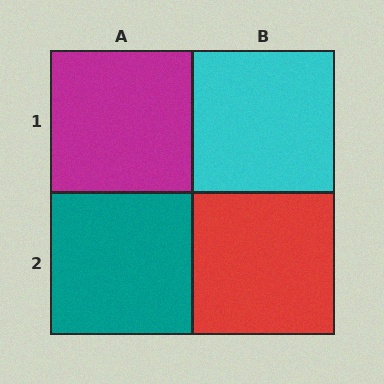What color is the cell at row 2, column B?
Red.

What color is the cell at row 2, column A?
Teal.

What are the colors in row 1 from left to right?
Magenta, cyan.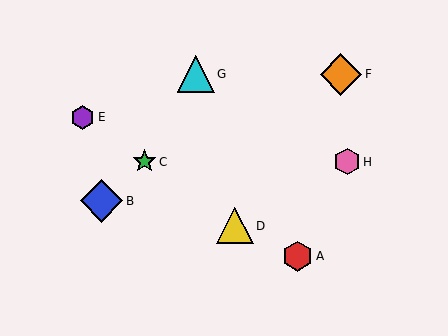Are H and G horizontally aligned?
No, H is at y≈162 and G is at y≈74.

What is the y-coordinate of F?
Object F is at y≈74.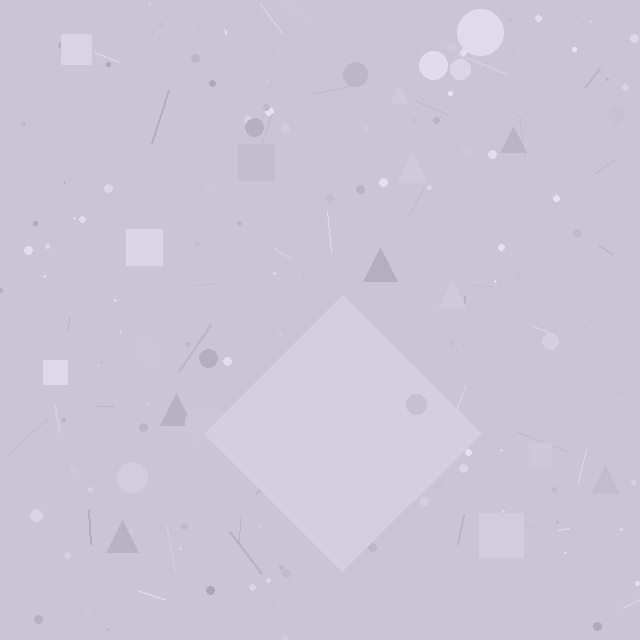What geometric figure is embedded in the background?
A diamond is embedded in the background.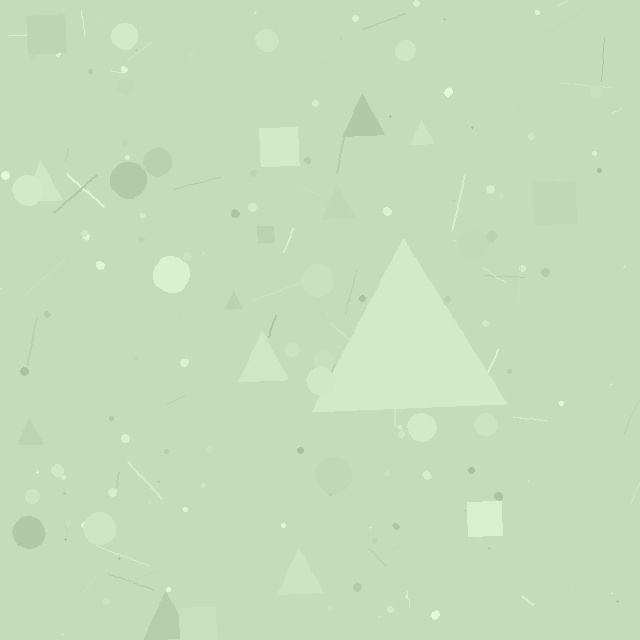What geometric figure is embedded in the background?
A triangle is embedded in the background.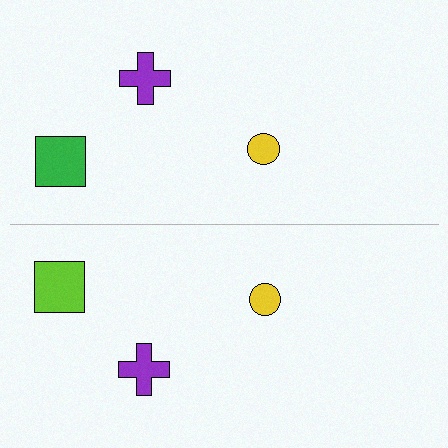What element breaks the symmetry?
The lime square on the bottom side breaks the symmetry — its mirror counterpart is green.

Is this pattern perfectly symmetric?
No, the pattern is not perfectly symmetric. The lime square on the bottom side breaks the symmetry — its mirror counterpart is green.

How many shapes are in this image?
There are 6 shapes in this image.